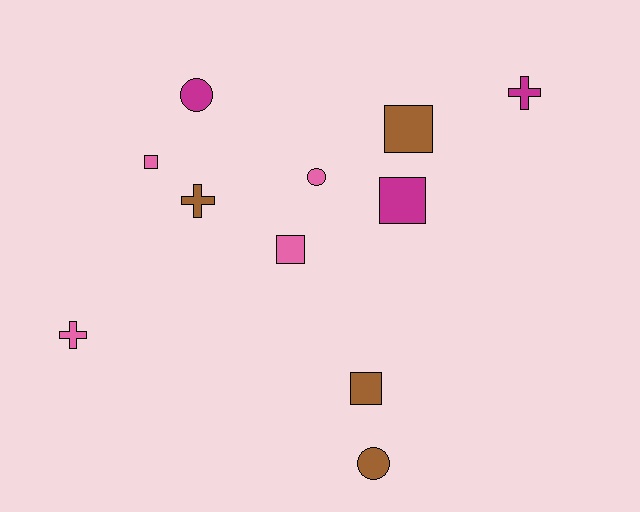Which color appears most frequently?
Pink, with 4 objects.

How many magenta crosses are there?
There is 1 magenta cross.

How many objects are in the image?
There are 11 objects.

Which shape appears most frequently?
Square, with 5 objects.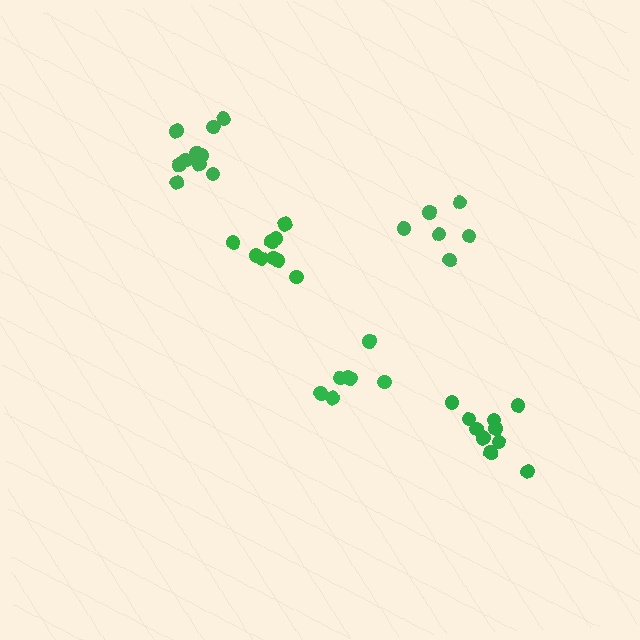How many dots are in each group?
Group 1: 10 dots, Group 2: 9 dots, Group 3: 6 dots, Group 4: 7 dots, Group 5: 10 dots (42 total).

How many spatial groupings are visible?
There are 5 spatial groupings.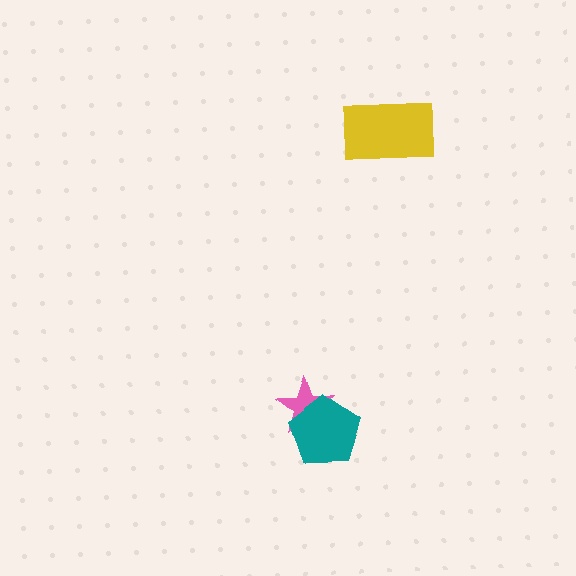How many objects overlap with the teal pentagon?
1 object overlaps with the teal pentagon.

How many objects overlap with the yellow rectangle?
0 objects overlap with the yellow rectangle.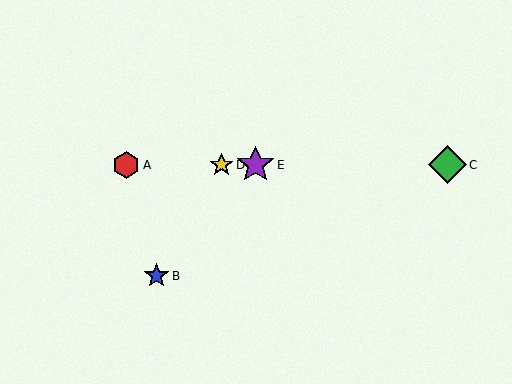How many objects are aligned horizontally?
4 objects (A, C, D, E) are aligned horizontally.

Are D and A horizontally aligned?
Yes, both are at y≈165.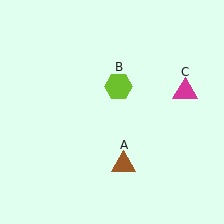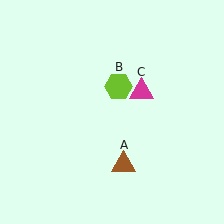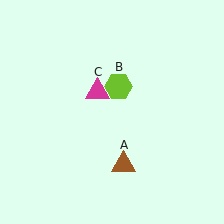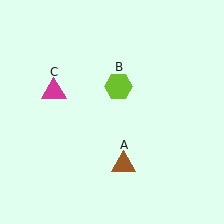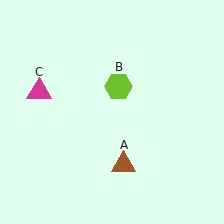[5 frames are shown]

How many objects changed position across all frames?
1 object changed position: magenta triangle (object C).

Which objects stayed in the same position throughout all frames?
Brown triangle (object A) and lime hexagon (object B) remained stationary.